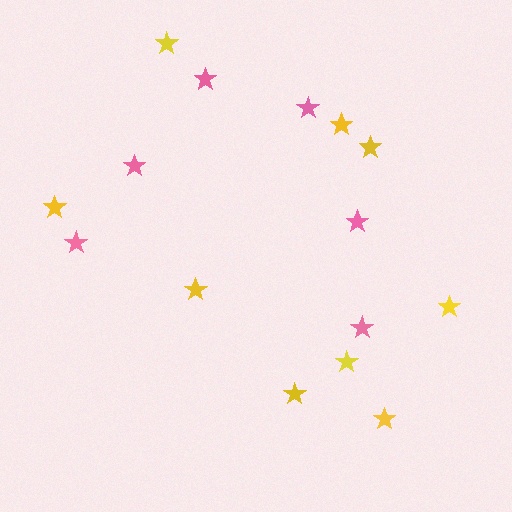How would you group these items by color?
There are 2 groups: one group of pink stars (6) and one group of yellow stars (9).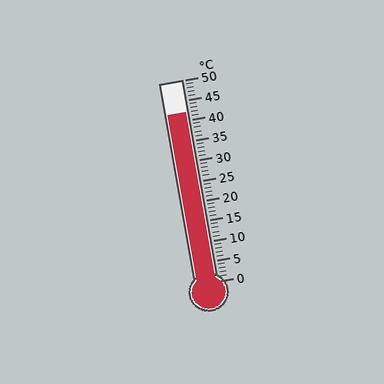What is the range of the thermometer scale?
The thermometer scale ranges from 0°C to 50°C.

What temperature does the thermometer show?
The thermometer shows approximately 42°C.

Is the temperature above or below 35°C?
The temperature is above 35°C.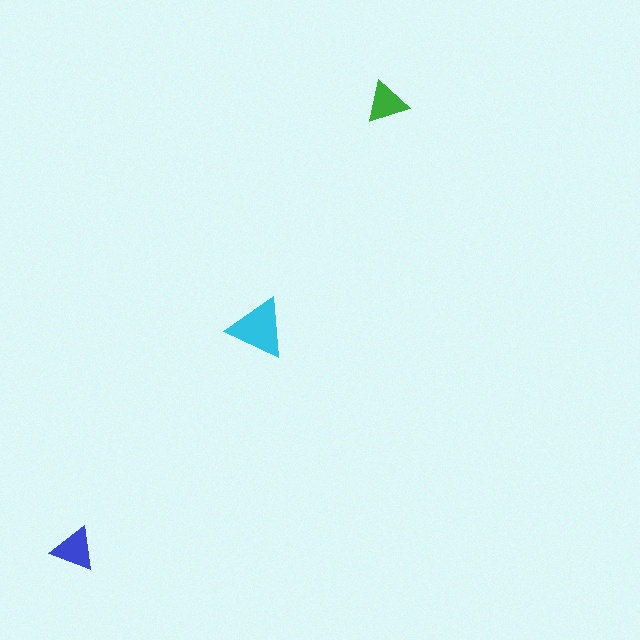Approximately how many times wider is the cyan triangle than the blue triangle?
About 1.5 times wider.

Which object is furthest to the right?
The green triangle is rightmost.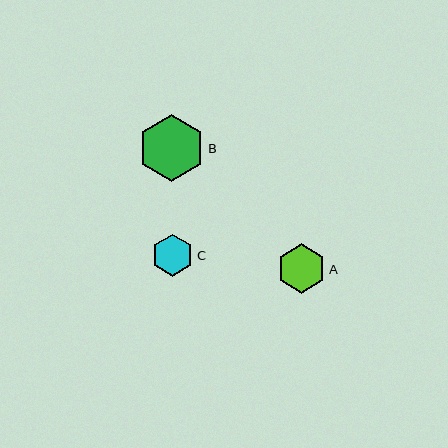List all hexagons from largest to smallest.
From largest to smallest: B, A, C.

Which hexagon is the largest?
Hexagon B is the largest with a size of approximately 66 pixels.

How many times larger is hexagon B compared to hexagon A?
Hexagon B is approximately 1.4 times the size of hexagon A.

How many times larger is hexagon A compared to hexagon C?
Hexagon A is approximately 1.2 times the size of hexagon C.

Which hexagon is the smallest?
Hexagon C is the smallest with a size of approximately 42 pixels.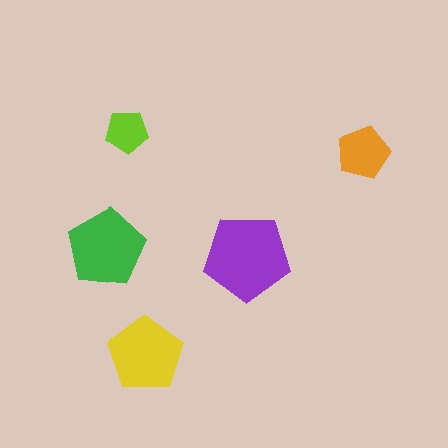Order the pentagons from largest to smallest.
the purple one, the green one, the yellow one, the orange one, the lime one.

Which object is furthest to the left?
The green pentagon is leftmost.